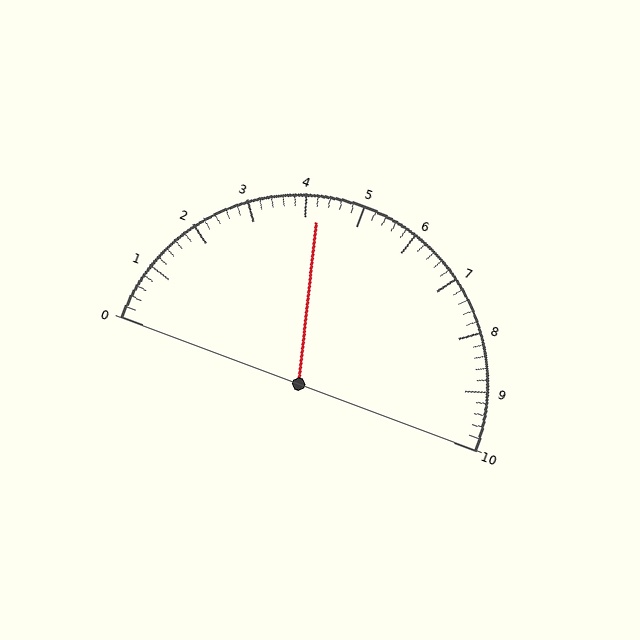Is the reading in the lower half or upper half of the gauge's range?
The reading is in the lower half of the range (0 to 10).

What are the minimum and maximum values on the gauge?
The gauge ranges from 0 to 10.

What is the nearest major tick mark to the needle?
The nearest major tick mark is 4.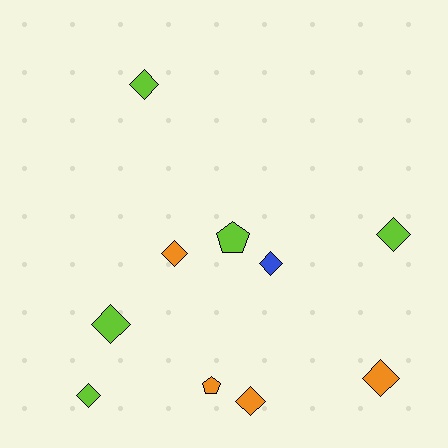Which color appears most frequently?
Lime, with 5 objects.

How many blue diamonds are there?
There is 1 blue diamond.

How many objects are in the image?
There are 10 objects.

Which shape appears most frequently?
Diamond, with 8 objects.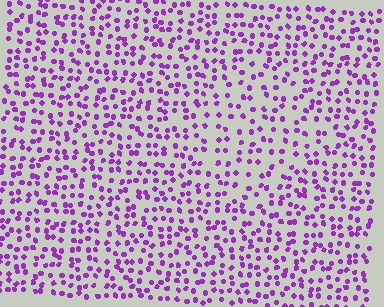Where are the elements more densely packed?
The elements are more densely packed outside the diamond boundary.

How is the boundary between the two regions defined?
The boundary is defined by a change in element density (approximately 1.5x ratio). All elements are the same color, size, and shape.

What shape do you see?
I see a diamond.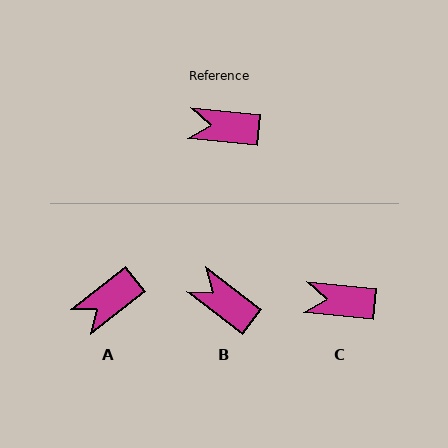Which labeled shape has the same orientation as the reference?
C.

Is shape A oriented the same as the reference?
No, it is off by about 44 degrees.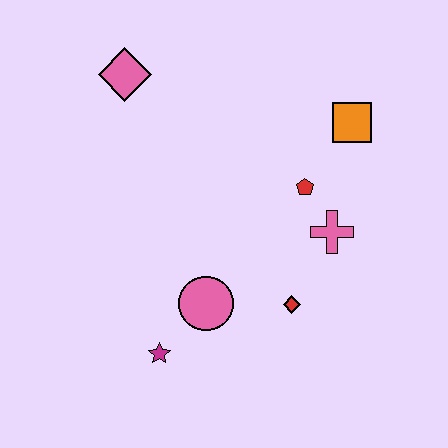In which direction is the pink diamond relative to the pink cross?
The pink diamond is to the left of the pink cross.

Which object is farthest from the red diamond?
The pink diamond is farthest from the red diamond.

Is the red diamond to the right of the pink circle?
Yes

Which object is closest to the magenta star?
The pink circle is closest to the magenta star.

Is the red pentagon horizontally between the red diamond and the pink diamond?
No